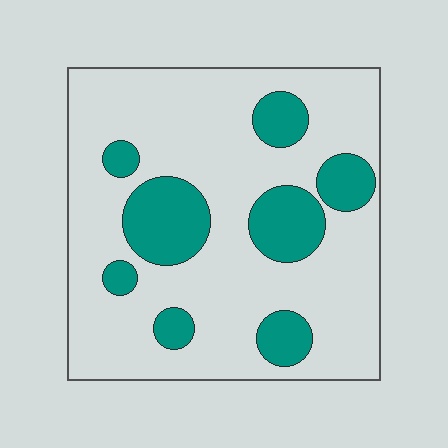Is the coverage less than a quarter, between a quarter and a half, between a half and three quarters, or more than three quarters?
Less than a quarter.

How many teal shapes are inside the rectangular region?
8.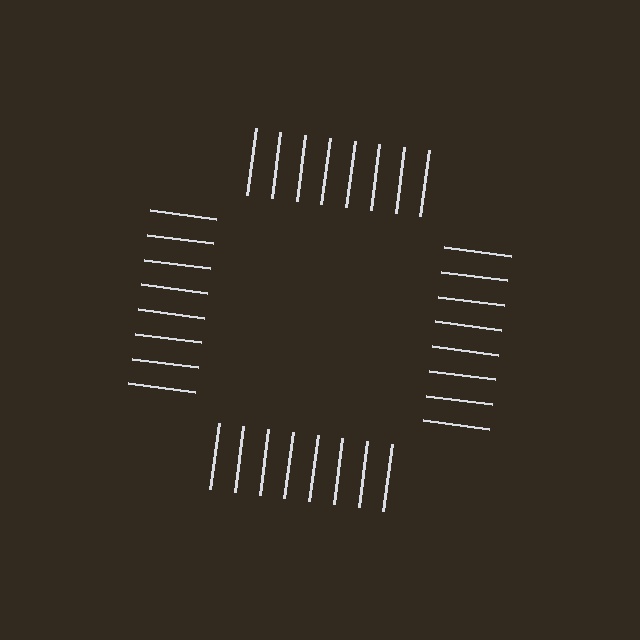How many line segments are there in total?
32 — 8 along each of the 4 edges.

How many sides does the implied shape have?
4 sides — the line-ends trace a square.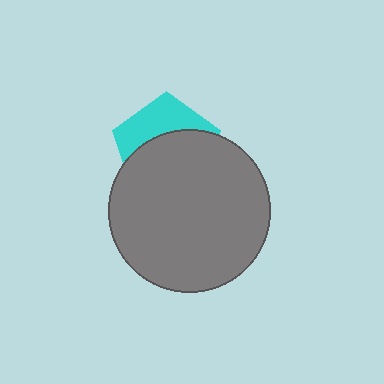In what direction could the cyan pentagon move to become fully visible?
The cyan pentagon could move up. That would shift it out from behind the gray circle entirely.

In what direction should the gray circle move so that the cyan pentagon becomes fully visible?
The gray circle should move down. That is the shortest direction to clear the overlap and leave the cyan pentagon fully visible.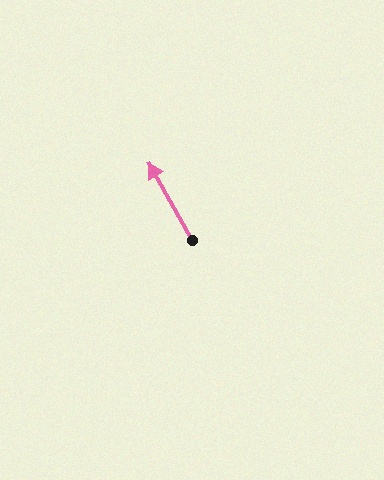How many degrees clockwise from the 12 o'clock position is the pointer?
Approximately 331 degrees.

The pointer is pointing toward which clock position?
Roughly 11 o'clock.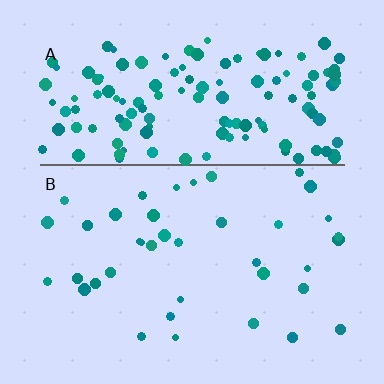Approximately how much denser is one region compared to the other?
Approximately 3.8× — region A over region B.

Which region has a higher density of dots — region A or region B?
A (the top).